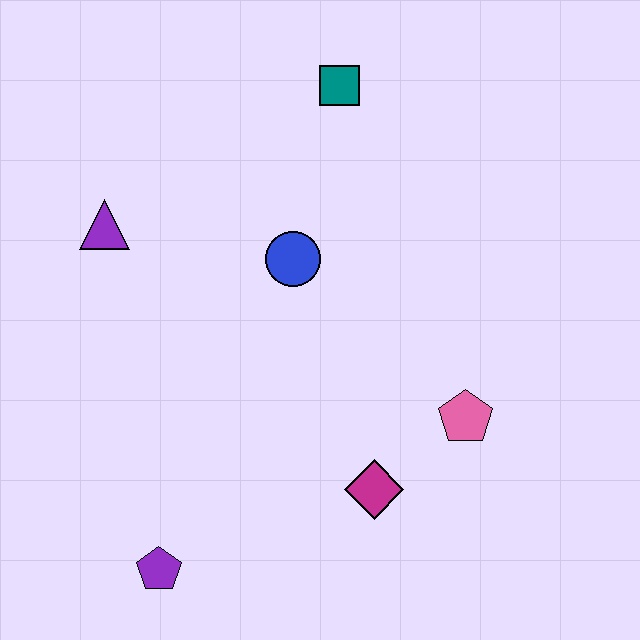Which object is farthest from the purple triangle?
The pink pentagon is farthest from the purple triangle.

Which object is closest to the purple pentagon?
The magenta diamond is closest to the purple pentagon.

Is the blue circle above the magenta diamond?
Yes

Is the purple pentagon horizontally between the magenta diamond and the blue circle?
No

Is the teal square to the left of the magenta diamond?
Yes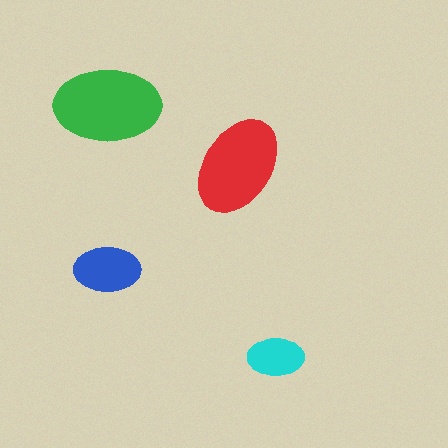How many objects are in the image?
There are 4 objects in the image.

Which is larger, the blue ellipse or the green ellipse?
The green one.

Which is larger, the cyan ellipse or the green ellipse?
The green one.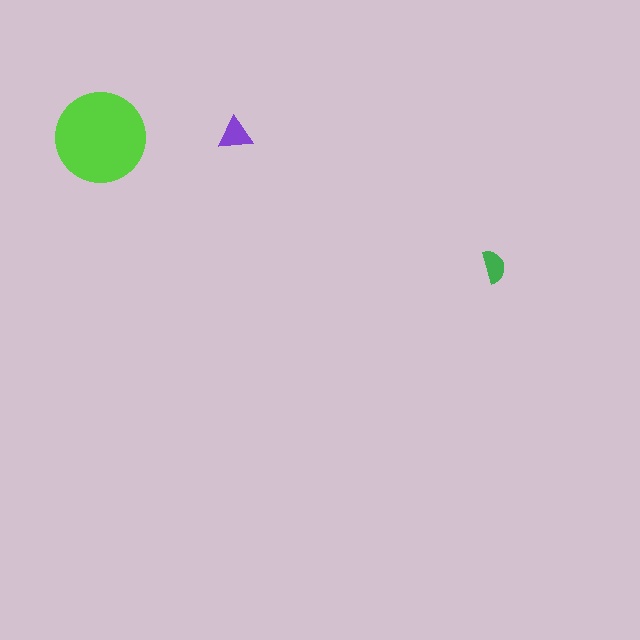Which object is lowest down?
The green semicircle is bottommost.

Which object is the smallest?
The green semicircle.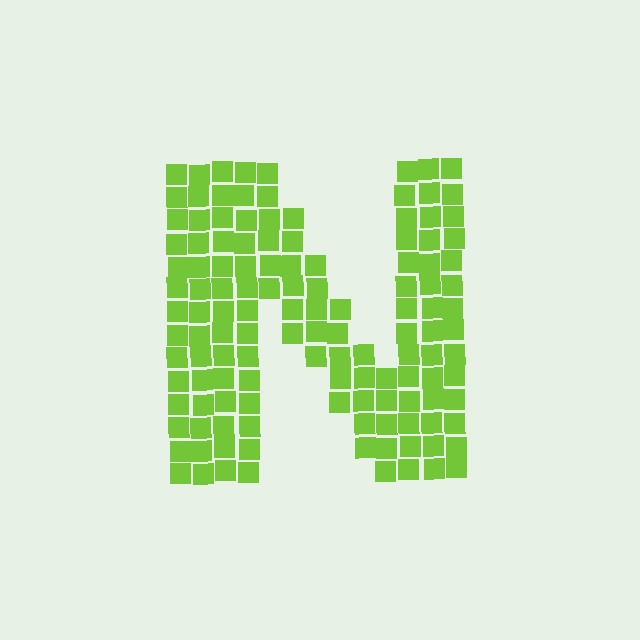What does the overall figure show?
The overall figure shows the letter N.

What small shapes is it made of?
It is made of small squares.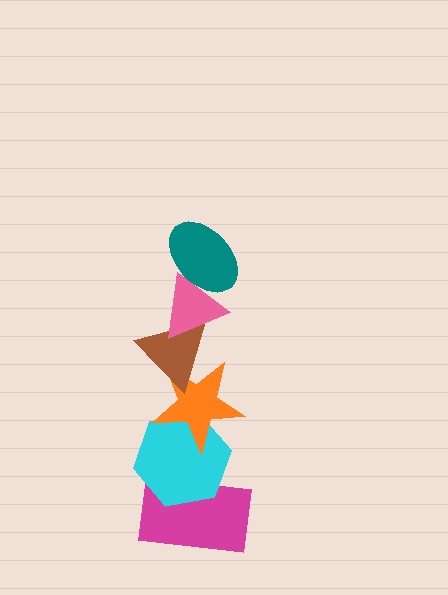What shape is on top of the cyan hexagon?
The orange star is on top of the cyan hexagon.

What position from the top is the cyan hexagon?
The cyan hexagon is 5th from the top.